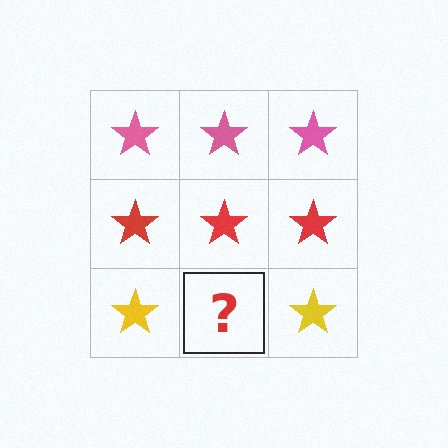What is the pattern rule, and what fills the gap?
The rule is that each row has a consistent color. The gap should be filled with a yellow star.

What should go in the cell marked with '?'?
The missing cell should contain a yellow star.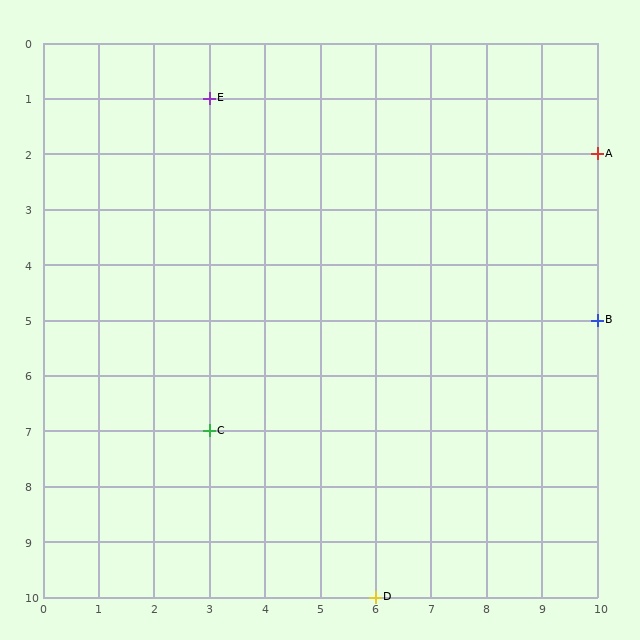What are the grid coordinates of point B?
Point B is at grid coordinates (10, 5).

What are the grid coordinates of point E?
Point E is at grid coordinates (3, 1).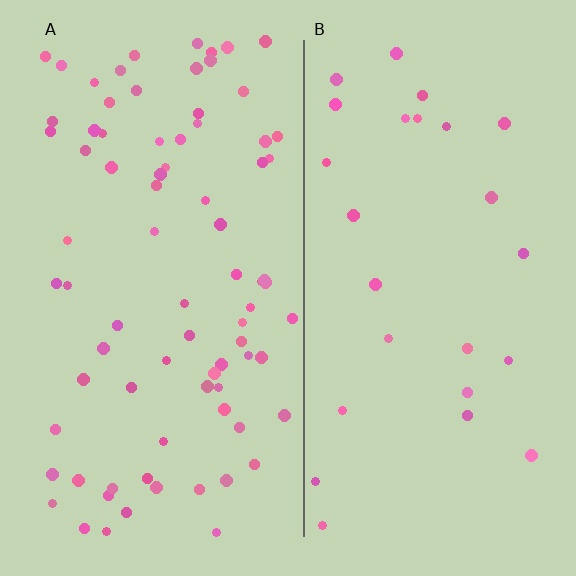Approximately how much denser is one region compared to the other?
Approximately 3.1× — region A over region B.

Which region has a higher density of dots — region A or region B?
A (the left).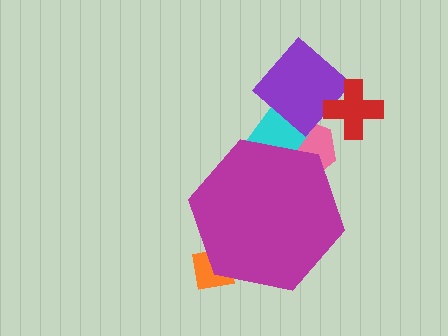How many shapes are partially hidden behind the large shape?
3 shapes are partially hidden.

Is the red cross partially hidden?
No, the red cross is fully visible.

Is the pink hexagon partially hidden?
Yes, the pink hexagon is partially hidden behind the magenta hexagon.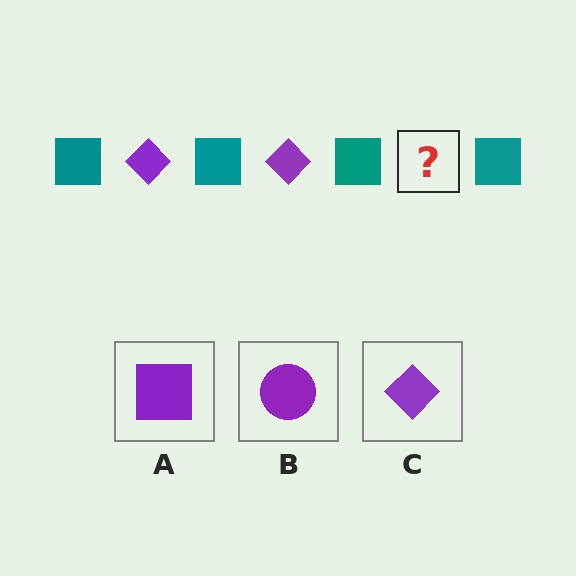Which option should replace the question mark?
Option C.